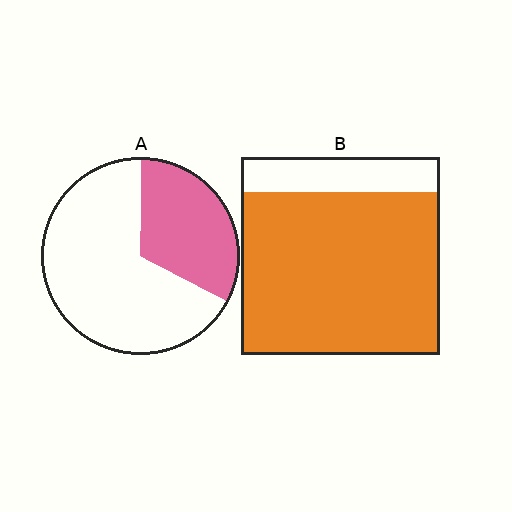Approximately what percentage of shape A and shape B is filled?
A is approximately 35% and B is approximately 80%.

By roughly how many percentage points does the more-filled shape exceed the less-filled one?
By roughly 50 percentage points (B over A).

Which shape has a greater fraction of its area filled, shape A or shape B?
Shape B.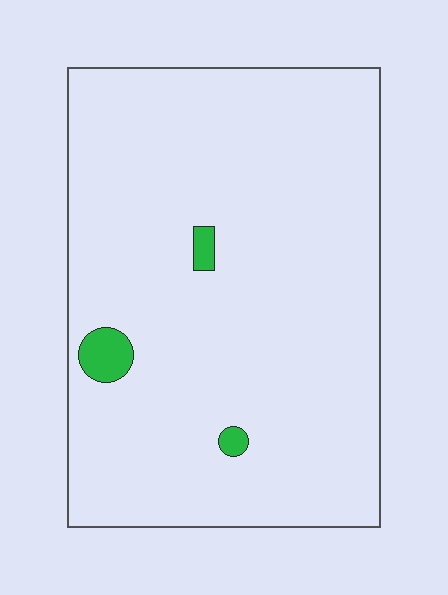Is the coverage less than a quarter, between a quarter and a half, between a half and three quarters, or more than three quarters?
Less than a quarter.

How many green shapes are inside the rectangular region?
3.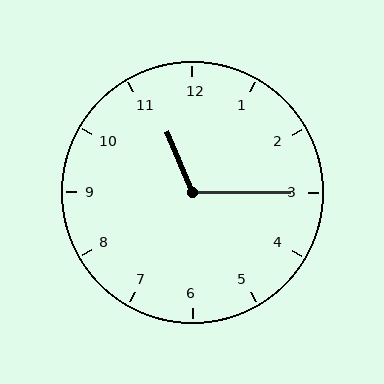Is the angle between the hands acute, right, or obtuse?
It is obtuse.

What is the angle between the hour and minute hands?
Approximately 112 degrees.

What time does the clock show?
11:15.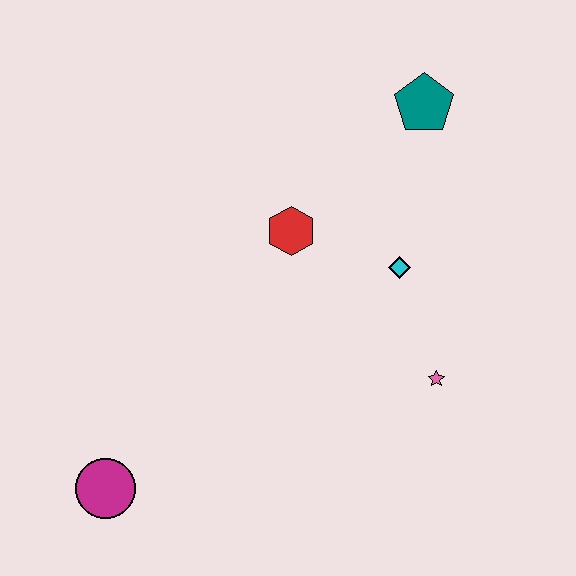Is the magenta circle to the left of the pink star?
Yes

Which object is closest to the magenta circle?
The red hexagon is closest to the magenta circle.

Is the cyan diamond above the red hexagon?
No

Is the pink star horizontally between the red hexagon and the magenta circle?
No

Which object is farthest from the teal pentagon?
The magenta circle is farthest from the teal pentagon.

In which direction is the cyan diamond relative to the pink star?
The cyan diamond is above the pink star.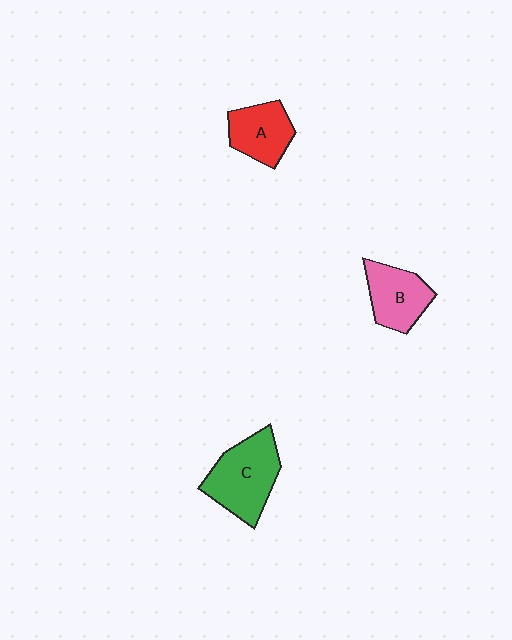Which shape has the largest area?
Shape C (green).